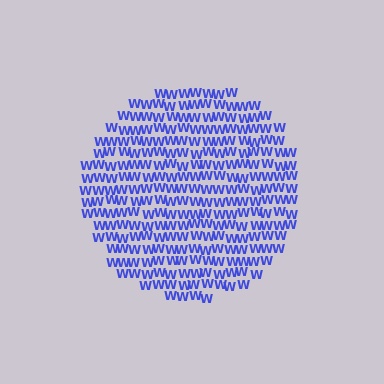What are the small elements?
The small elements are letter W's.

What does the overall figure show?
The overall figure shows a circle.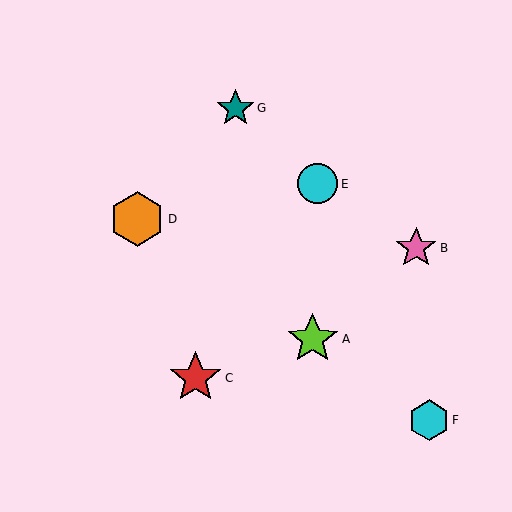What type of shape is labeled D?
Shape D is an orange hexagon.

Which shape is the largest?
The orange hexagon (labeled D) is the largest.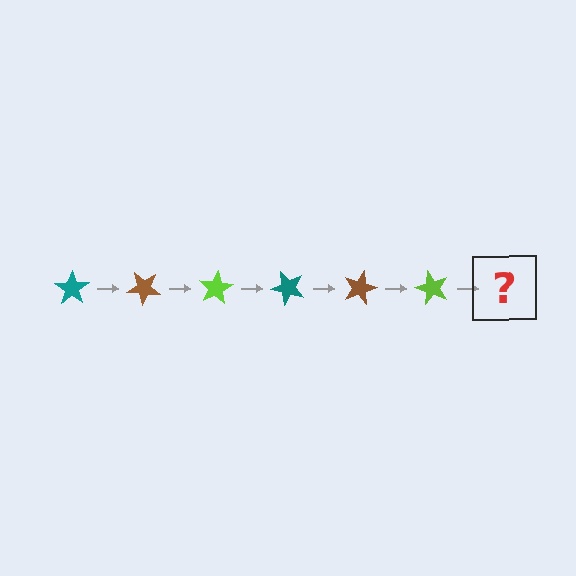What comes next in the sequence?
The next element should be a teal star, rotated 240 degrees from the start.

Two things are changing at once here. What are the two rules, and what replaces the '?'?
The two rules are that it rotates 40 degrees each step and the color cycles through teal, brown, and lime. The '?' should be a teal star, rotated 240 degrees from the start.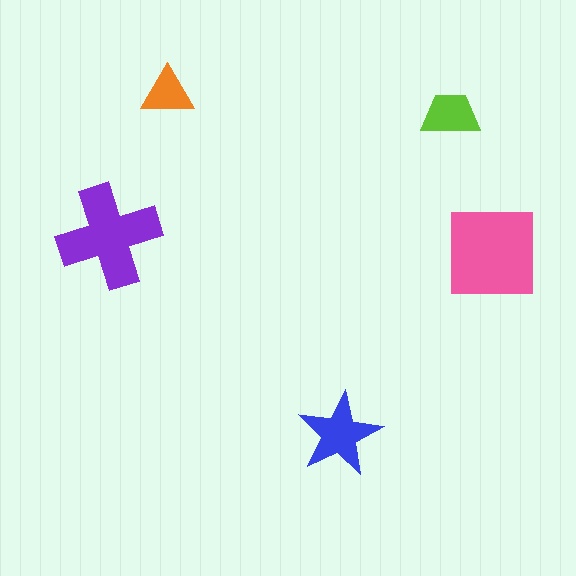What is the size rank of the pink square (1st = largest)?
1st.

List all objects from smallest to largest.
The orange triangle, the lime trapezoid, the blue star, the purple cross, the pink square.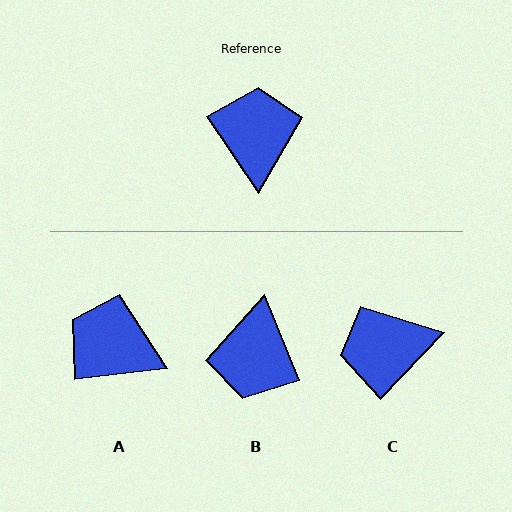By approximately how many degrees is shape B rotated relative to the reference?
Approximately 168 degrees counter-clockwise.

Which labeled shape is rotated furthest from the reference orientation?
B, about 168 degrees away.